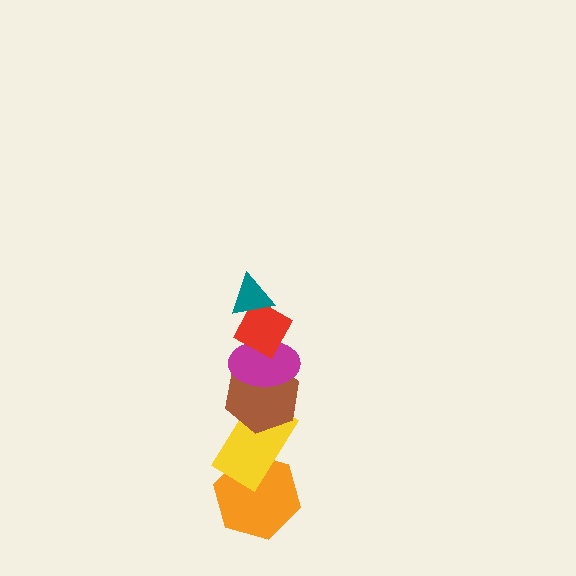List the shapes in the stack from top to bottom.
From top to bottom: the teal triangle, the red diamond, the magenta ellipse, the brown hexagon, the yellow rectangle, the orange hexagon.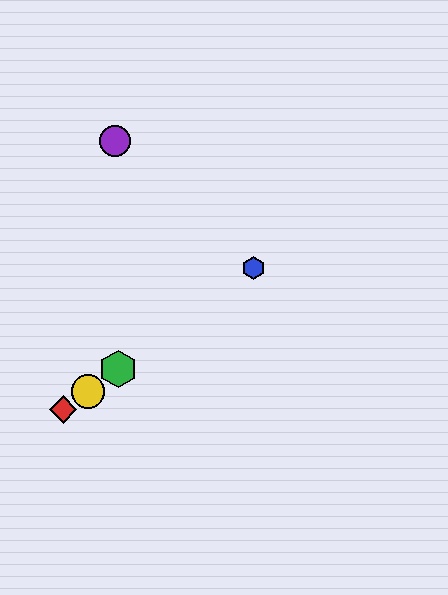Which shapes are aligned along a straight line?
The red diamond, the blue hexagon, the green hexagon, the yellow circle are aligned along a straight line.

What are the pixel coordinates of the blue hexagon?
The blue hexagon is at (254, 268).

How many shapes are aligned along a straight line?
4 shapes (the red diamond, the blue hexagon, the green hexagon, the yellow circle) are aligned along a straight line.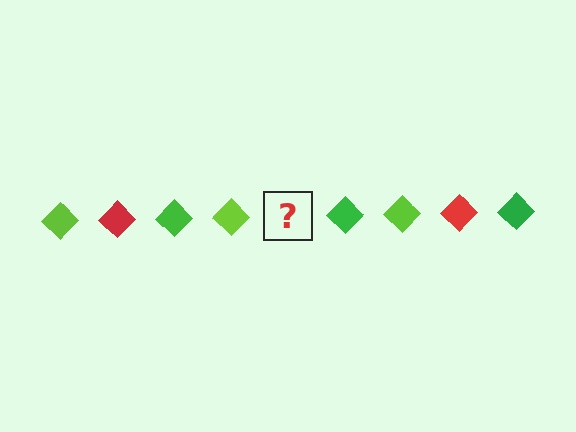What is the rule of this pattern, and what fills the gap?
The rule is that the pattern cycles through lime, red, green diamonds. The gap should be filled with a red diamond.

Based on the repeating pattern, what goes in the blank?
The blank should be a red diamond.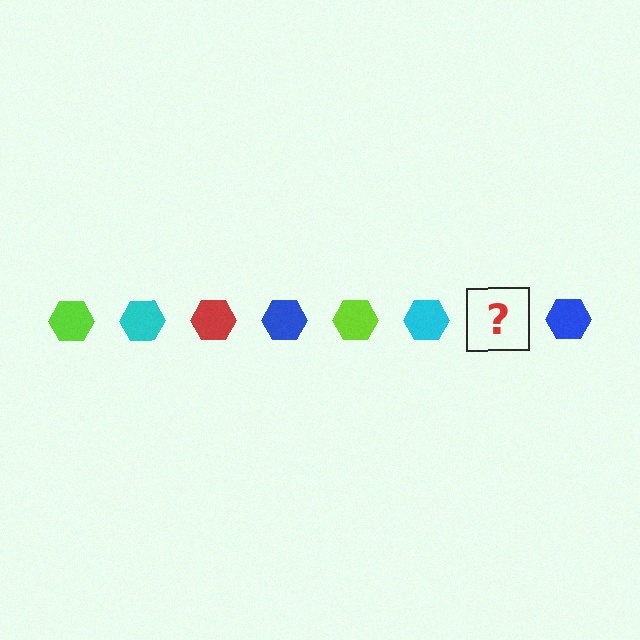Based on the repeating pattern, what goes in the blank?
The blank should be a red hexagon.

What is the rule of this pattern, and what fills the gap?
The rule is that the pattern cycles through lime, cyan, red, blue hexagons. The gap should be filled with a red hexagon.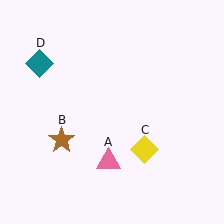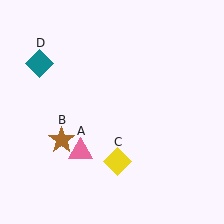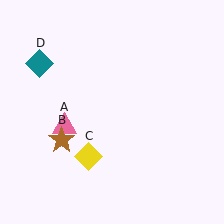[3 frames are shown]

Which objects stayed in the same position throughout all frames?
Brown star (object B) and teal diamond (object D) remained stationary.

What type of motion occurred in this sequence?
The pink triangle (object A), yellow diamond (object C) rotated clockwise around the center of the scene.